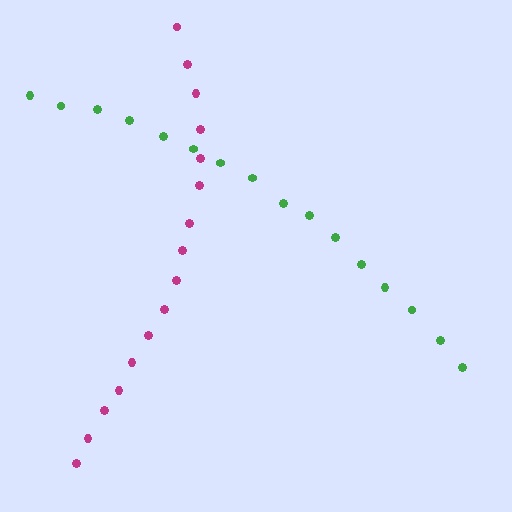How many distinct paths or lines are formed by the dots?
There are 2 distinct paths.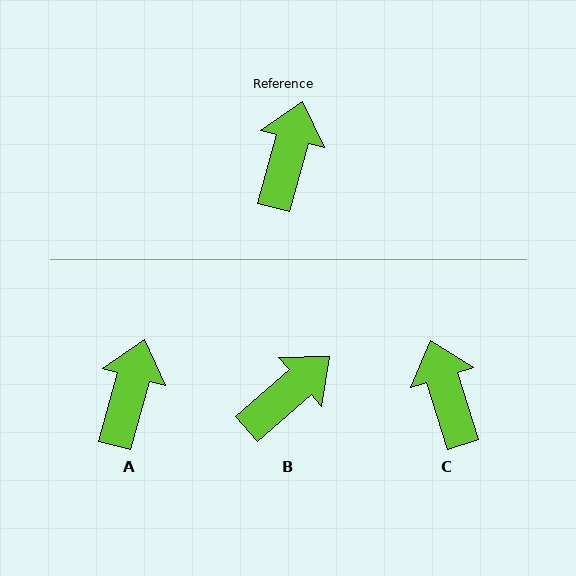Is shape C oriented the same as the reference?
No, it is off by about 33 degrees.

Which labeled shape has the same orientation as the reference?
A.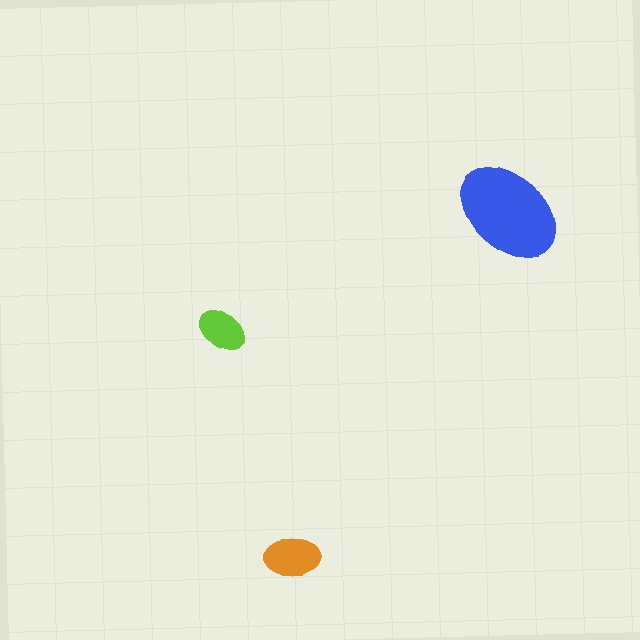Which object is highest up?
The blue ellipse is topmost.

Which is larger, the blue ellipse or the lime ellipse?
The blue one.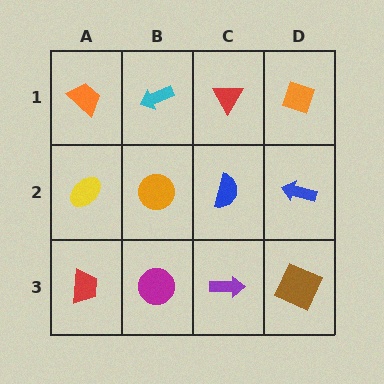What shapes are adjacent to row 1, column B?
An orange circle (row 2, column B), an orange trapezoid (row 1, column A), a red triangle (row 1, column C).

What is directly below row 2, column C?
A purple arrow.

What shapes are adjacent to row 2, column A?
An orange trapezoid (row 1, column A), a red trapezoid (row 3, column A), an orange circle (row 2, column B).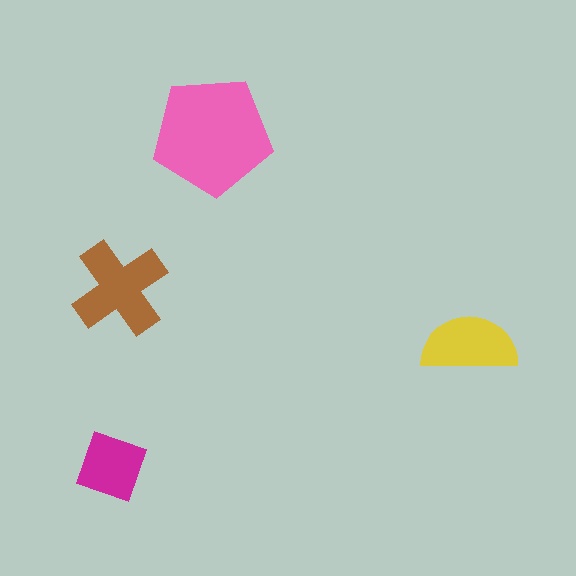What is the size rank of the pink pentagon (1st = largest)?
1st.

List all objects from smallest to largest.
The magenta diamond, the yellow semicircle, the brown cross, the pink pentagon.